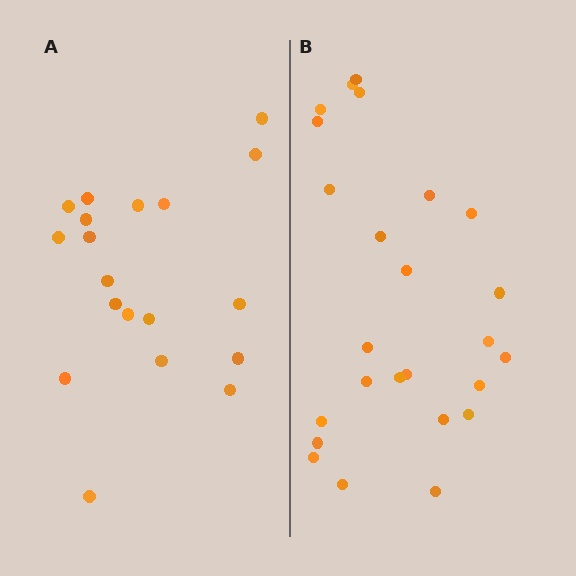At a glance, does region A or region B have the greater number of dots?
Region B (the right region) has more dots.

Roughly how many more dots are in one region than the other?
Region B has about 6 more dots than region A.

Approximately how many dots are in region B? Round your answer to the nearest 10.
About 20 dots. (The exact count is 25, which rounds to 20.)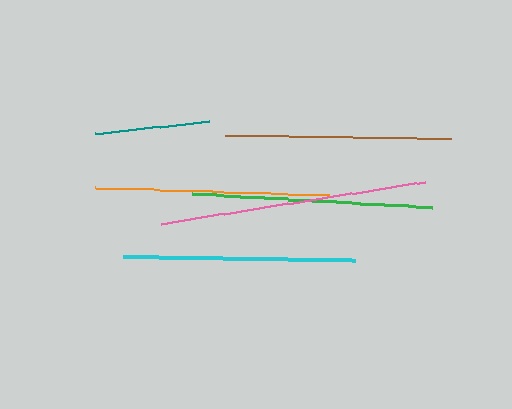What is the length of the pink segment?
The pink segment is approximately 268 pixels long.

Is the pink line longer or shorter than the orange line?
The pink line is longer than the orange line.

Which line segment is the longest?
The pink line is the longest at approximately 268 pixels.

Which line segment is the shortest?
The teal line is the shortest at approximately 114 pixels.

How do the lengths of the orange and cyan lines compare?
The orange and cyan lines are approximately the same length.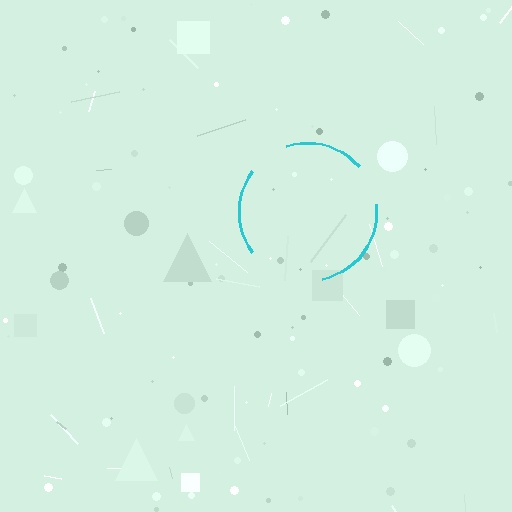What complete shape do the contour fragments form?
The contour fragments form a circle.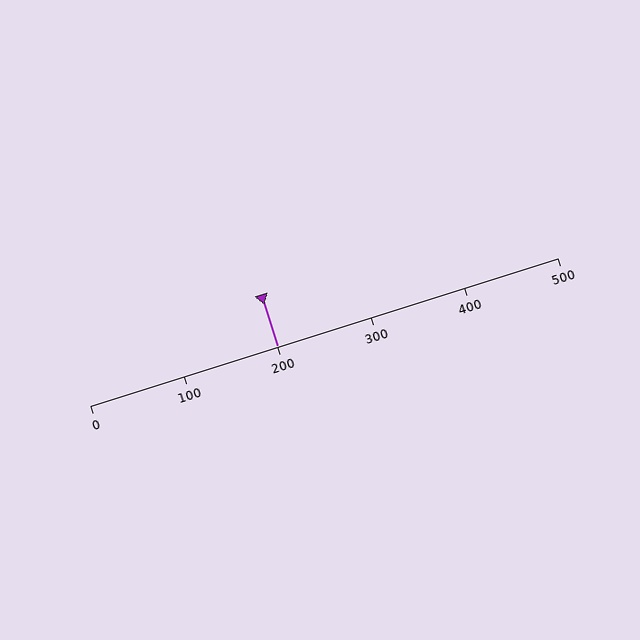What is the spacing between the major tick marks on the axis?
The major ticks are spaced 100 apart.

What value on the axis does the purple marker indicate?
The marker indicates approximately 200.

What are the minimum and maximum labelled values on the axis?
The axis runs from 0 to 500.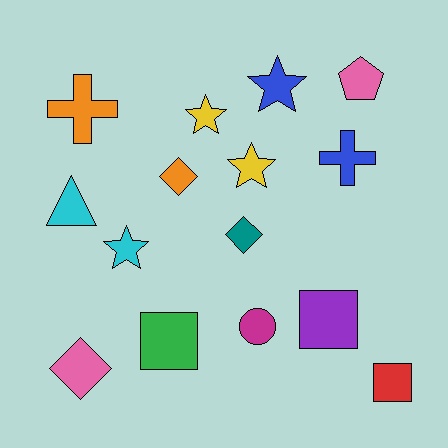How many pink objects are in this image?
There are 2 pink objects.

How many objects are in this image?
There are 15 objects.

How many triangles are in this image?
There is 1 triangle.